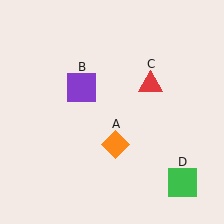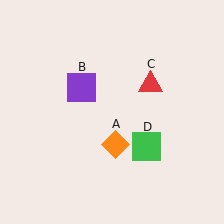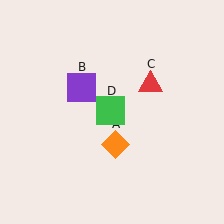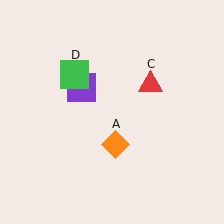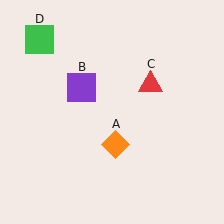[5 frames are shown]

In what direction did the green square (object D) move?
The green square (object D) moved up and to the left.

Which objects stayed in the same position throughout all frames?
Orange diamond (object A) and purple square (object B) and red triangle (object C) remained stationary.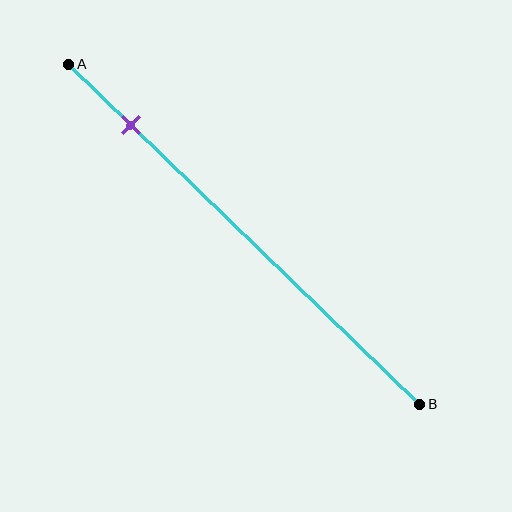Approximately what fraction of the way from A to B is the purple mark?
The purple mark is approximately 20% of the way from A to B.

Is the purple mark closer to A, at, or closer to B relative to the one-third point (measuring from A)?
The purple mark is closer to point A than the one-third point of segment AB.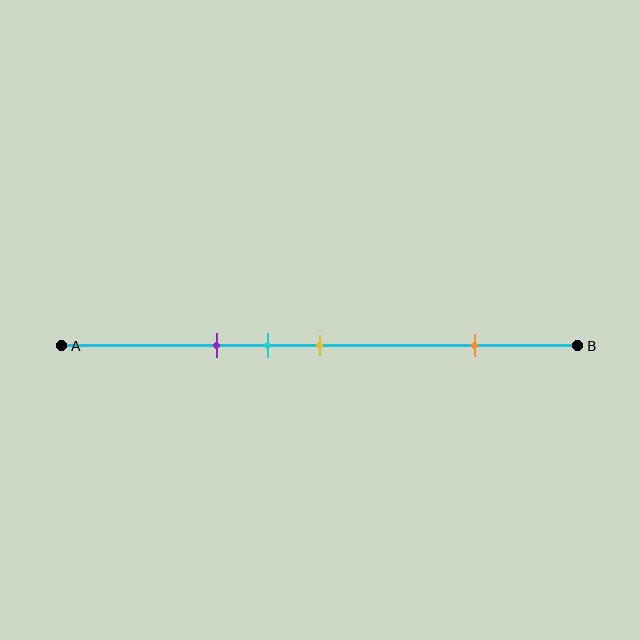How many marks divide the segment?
There are 4 marks dividing the segment.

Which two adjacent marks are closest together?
The cyan and yellow marks are the closest adjacent pair.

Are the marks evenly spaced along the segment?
No, the marks are not evenly spaced.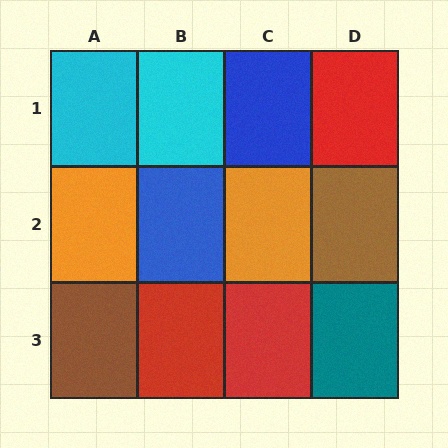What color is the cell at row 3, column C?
Red.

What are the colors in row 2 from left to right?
Orange, blue, orange, brown.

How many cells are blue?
2 cells are blue.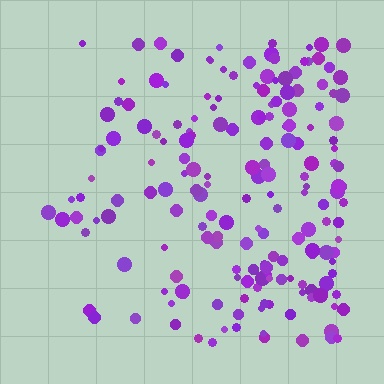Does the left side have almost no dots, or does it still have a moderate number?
Still a moderate number, just noticeably fewer than the right.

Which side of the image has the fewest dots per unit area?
The left.